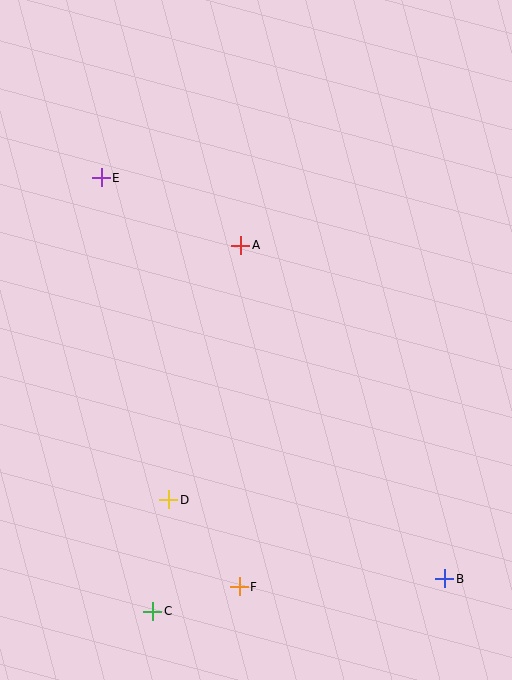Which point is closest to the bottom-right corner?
Point B is closest to the bottom-right corner.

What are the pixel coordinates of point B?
Point B is at (445, 579).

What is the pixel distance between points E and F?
The distance between E and F is 432 pixels.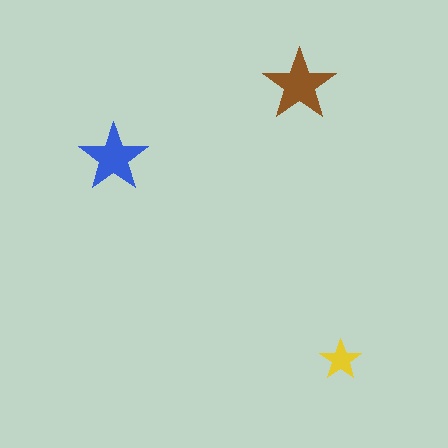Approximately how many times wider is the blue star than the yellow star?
About 1.5 times wider.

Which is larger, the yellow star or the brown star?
The brown one.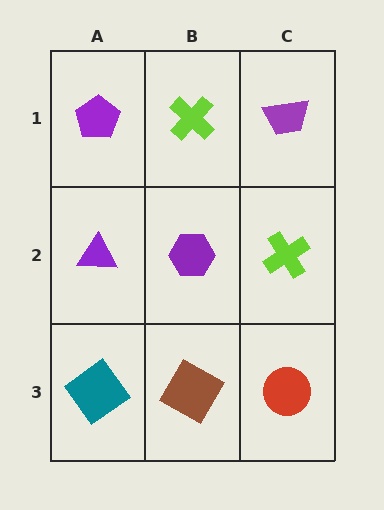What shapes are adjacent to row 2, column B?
A lime cross (row 1, column B), a brown square (row 3, column B), a purple triangle (row 2, column A), a lime cross (row 2, column C).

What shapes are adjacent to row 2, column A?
A purple pentagon (row 1, column A), a teal diamond (row 3, column A), a purple hexagon (row 2, column B).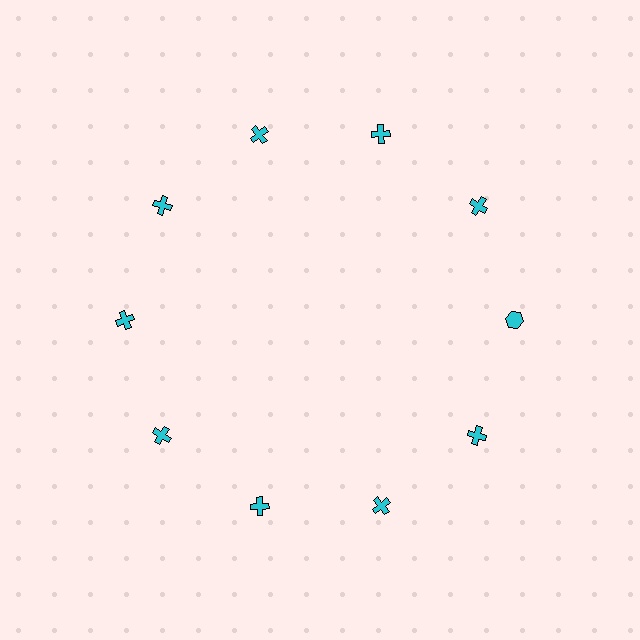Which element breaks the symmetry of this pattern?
The cyan hexagon at roughly the 3 o'clock position breaks the symmetry. All other shapes are cyan crosses.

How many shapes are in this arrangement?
There are 10 shapes arranged in a ring pattern.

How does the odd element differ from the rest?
It has a different shape: hexagon instead of cross.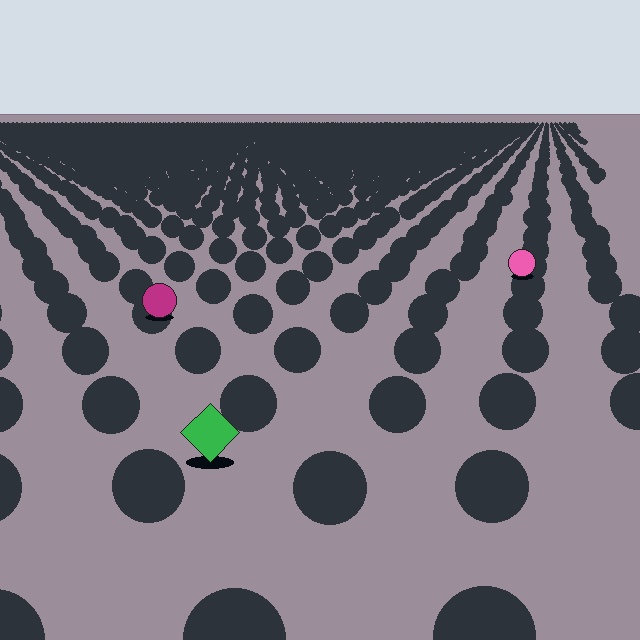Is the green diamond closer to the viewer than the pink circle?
Yes. The green diamond is closer — you can tell from the texture gradient: the ground texture is coarser near it.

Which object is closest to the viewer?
The green diamond is closest. The texture marks near it are larger and more spread out.